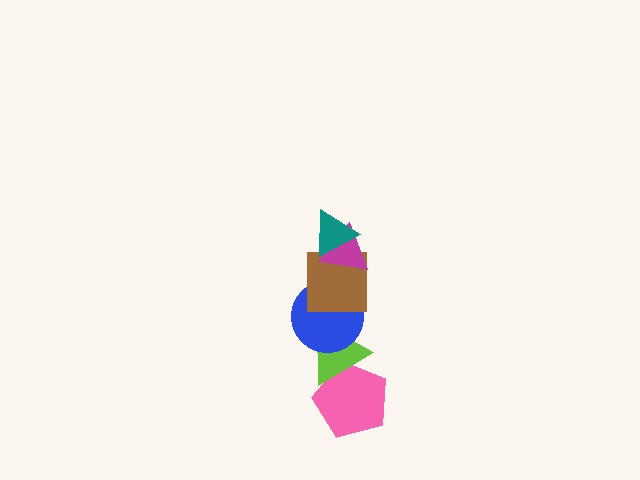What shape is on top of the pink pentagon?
The lime triangle is on top of the pink pentagon.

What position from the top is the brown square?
The brown square is 3rd from the top.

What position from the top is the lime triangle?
The lime triangle is 5th from the top.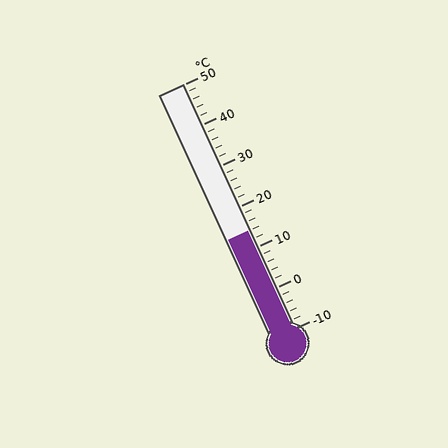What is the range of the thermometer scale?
The thermometer scale ranges from -10°C to 50°C.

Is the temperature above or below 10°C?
The temperature is above 10°C.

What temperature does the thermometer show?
The thermometer shows approximately 14°C.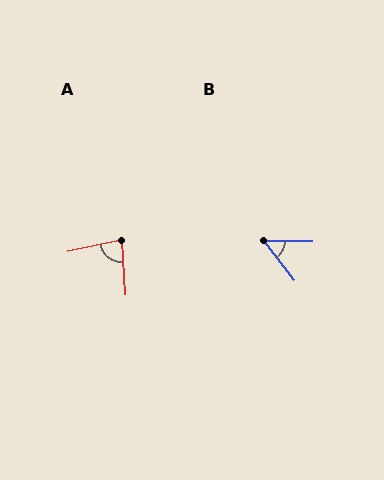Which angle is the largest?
A, at approximately 82 degrees.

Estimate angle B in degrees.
Approximately 51 degrees.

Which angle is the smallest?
B, at approximately 51 degrees.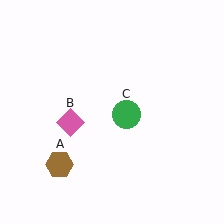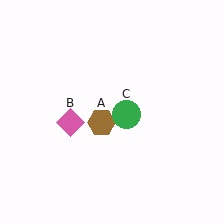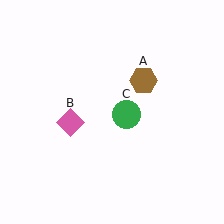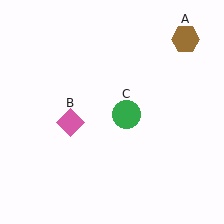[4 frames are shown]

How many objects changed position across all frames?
1 object changed position: brown hexagon (object A).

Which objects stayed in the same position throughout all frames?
Pink diamond (object B) and green circle (object C) remained stationary.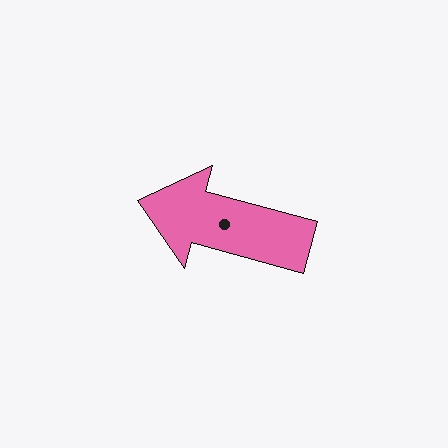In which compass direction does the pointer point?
West.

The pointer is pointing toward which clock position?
Roughly 10 o'clock.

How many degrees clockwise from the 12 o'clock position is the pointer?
Approximately 285 degrees.